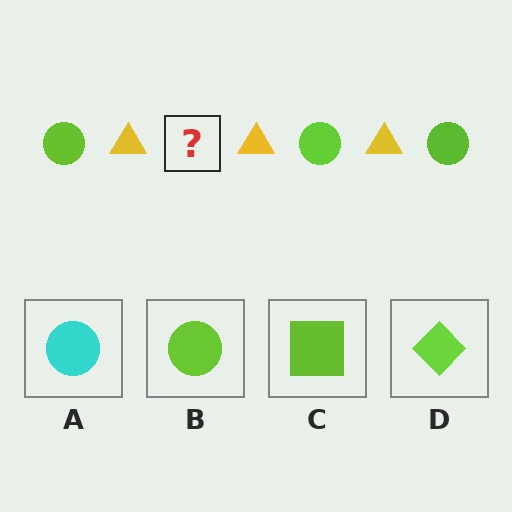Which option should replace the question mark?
Option B.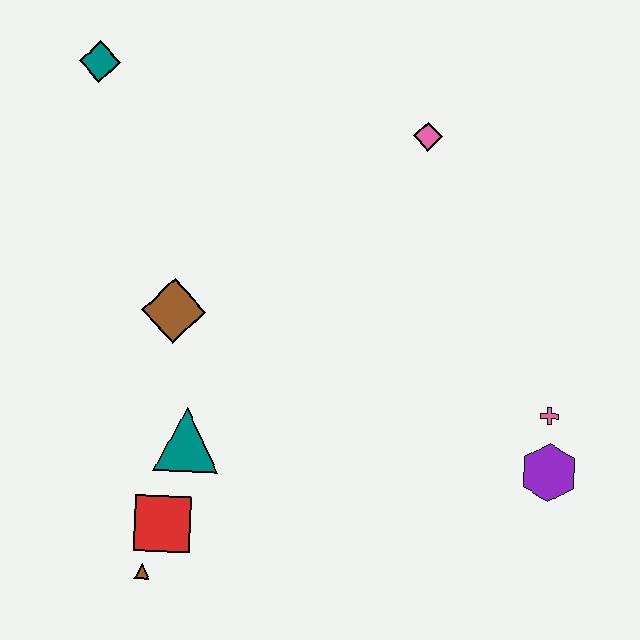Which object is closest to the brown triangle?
The red square is closest to the brown triangle.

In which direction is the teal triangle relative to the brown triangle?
The teal triangle is above the brown triangle.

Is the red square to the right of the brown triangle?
Yes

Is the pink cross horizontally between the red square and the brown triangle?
No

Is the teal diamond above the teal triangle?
Yes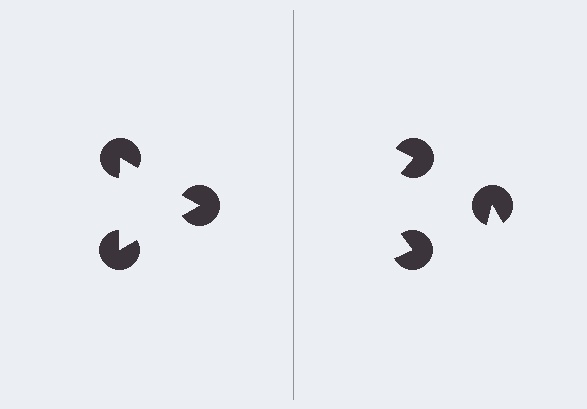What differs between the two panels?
The pac-man discs are positioned identically on both sides; only the wedge orientations differ. On the left they align to a triangle; on the right they are misaligned.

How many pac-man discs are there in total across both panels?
6 — 3 on each side.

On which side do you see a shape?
An illusory triangle appears on the left side. On the right side the wedge cuts are rotated, so no coherent shape forms.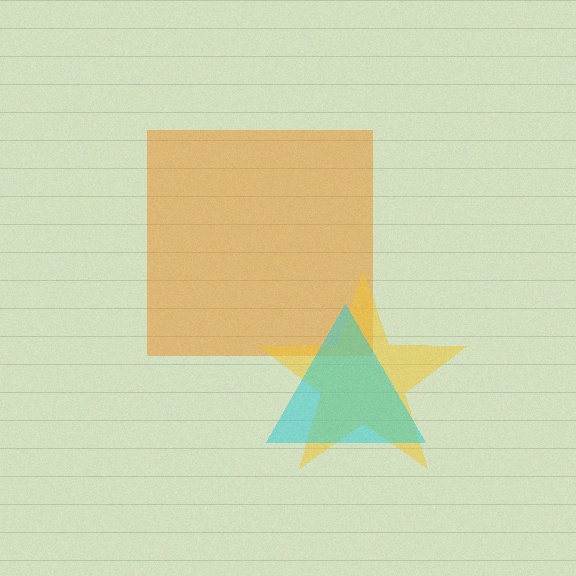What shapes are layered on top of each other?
The layered shapes are: an orange square, a yellow star, a cyan triangle.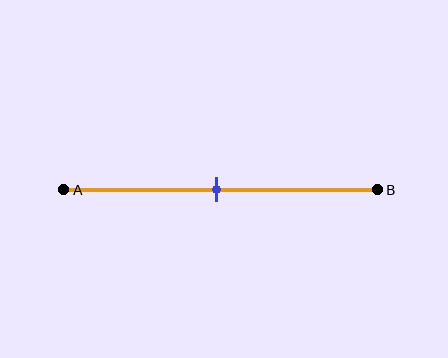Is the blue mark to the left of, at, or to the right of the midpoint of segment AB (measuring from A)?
The blue mark is approximately at the midpoint of segment AB.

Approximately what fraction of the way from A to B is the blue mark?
The blue mark is approximately 50% of the way from A to B.